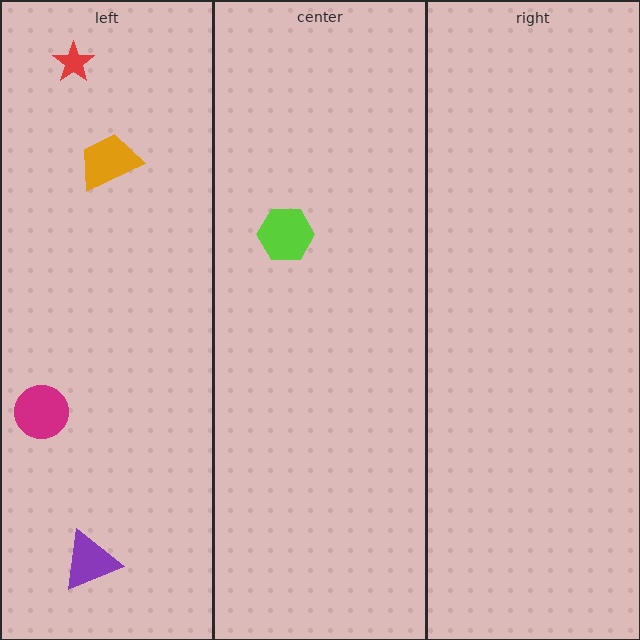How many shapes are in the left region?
4.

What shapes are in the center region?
The lime hexagon.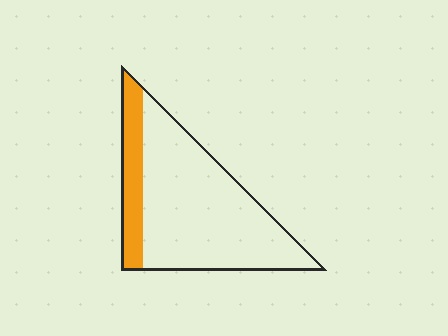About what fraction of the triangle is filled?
About one fifth (1/5).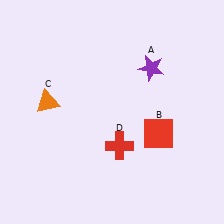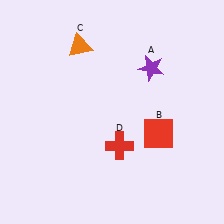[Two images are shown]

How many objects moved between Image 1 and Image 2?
1 object moved between the two images.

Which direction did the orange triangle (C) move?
The orange triangle (C) moved up.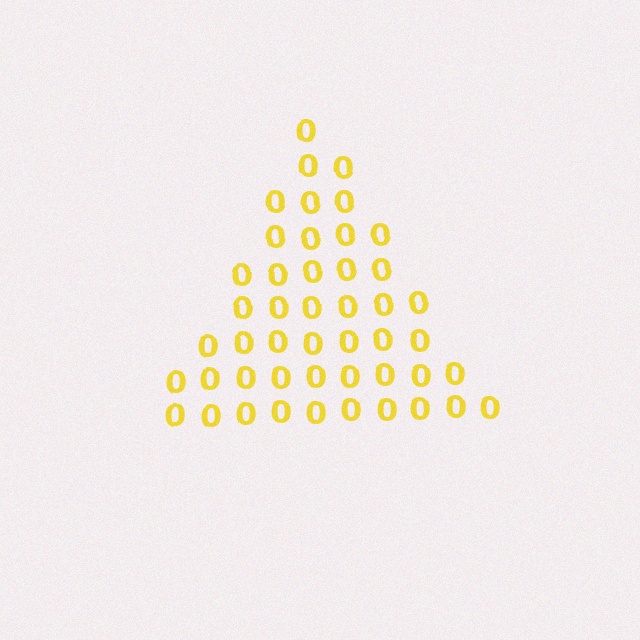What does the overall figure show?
The overall figure shows a triangle.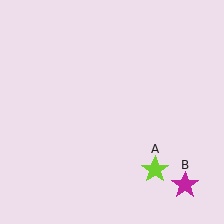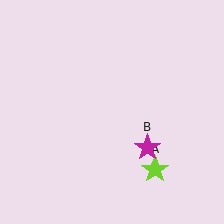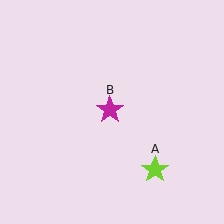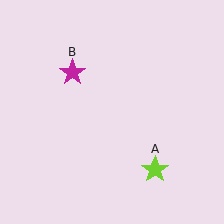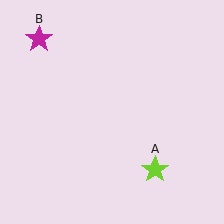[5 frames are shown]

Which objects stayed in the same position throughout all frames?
Lime star (object A) remained stationary.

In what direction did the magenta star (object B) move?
The magenta star (object B) moved up and to the left.